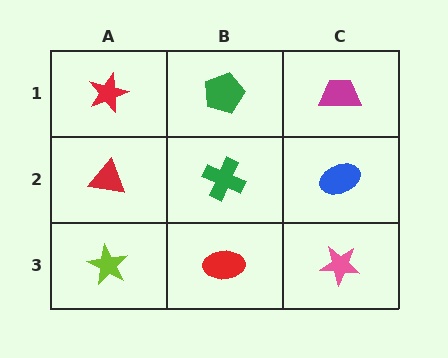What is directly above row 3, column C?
A blue ellipse.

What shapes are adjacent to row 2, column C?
A magenta trapezoid (row 1, column C), a pink star (row 3, column C), a green cross (row 2, column B).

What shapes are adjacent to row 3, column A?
A red triangle (row 2, column A), a red ellipse (row 3, column B).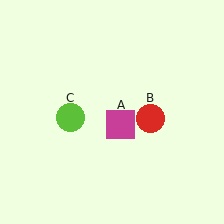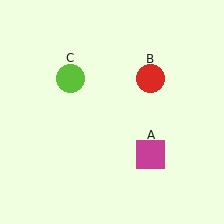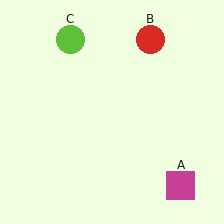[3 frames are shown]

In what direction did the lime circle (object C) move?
The lime circle (object C) moved up.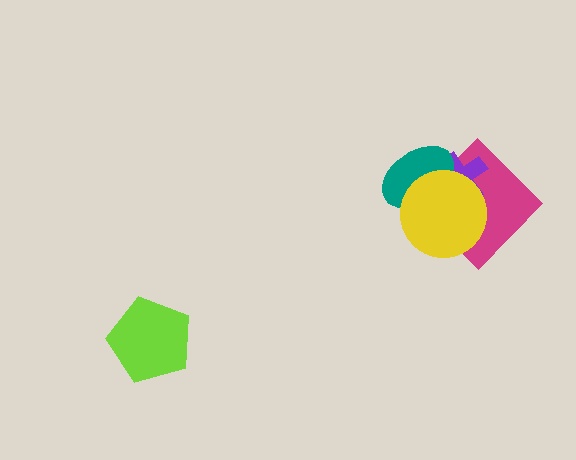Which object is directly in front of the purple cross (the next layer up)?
The teal ellipse is directly in front of the purple cross.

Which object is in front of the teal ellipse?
The yellow circle is in front of the teal ellipse.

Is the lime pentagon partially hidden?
No, no other shape covers it.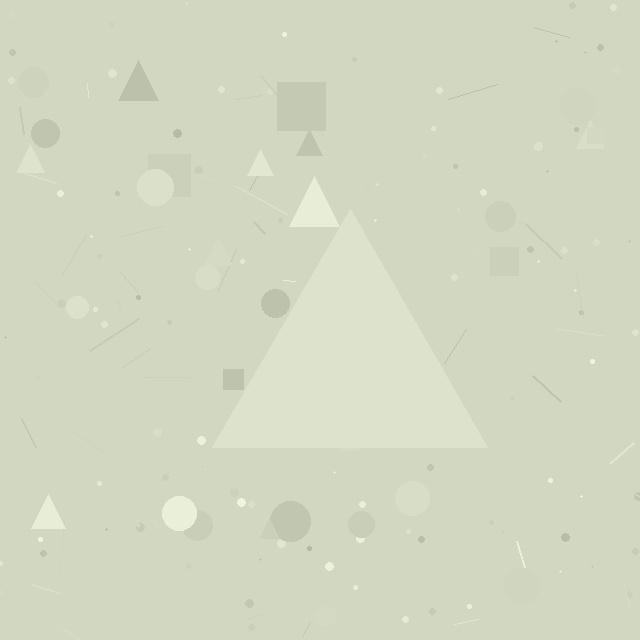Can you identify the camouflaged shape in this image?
The camouflaged shape is a triangle.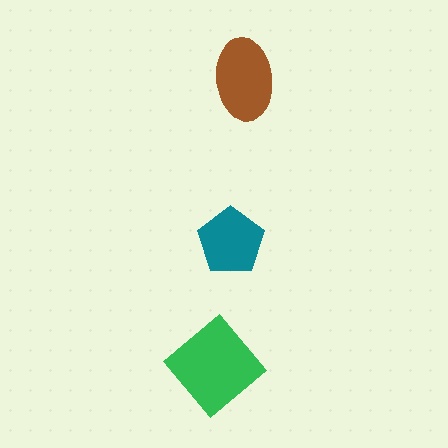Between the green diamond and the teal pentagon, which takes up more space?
The green diamond.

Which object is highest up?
The brown ellipse is topmost.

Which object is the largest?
The green diamond.